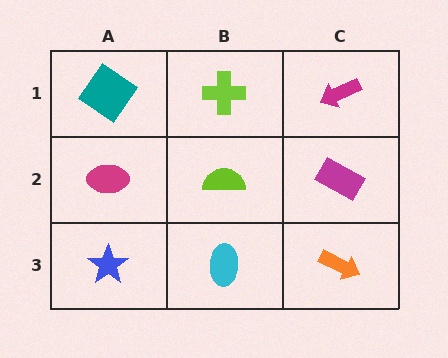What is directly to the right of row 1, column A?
A lime cross.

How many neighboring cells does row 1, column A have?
2.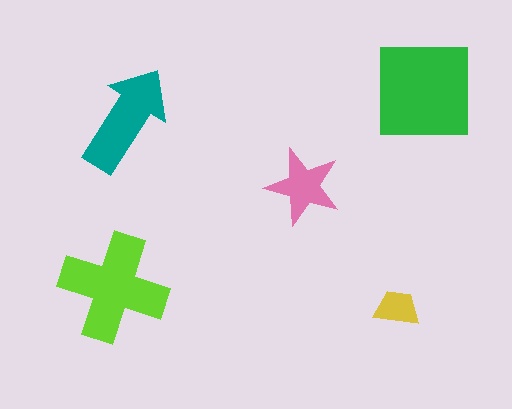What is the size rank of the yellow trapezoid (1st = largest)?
5th.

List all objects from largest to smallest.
The green square, the lime cross, the teal arrow, the pink star, the yellow trapezoid.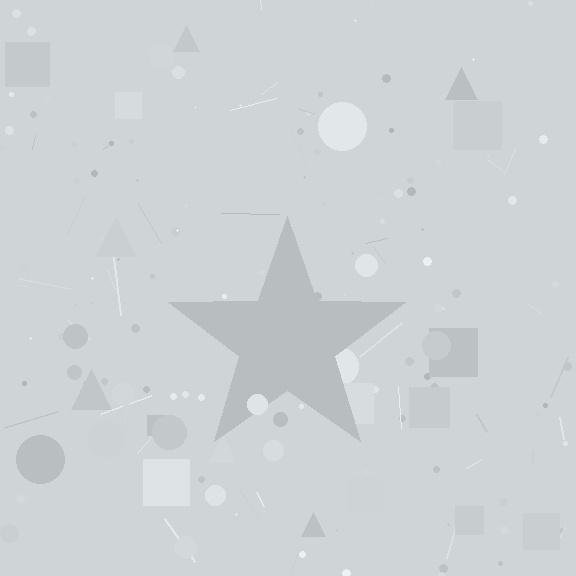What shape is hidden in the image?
A star is hidden in the image.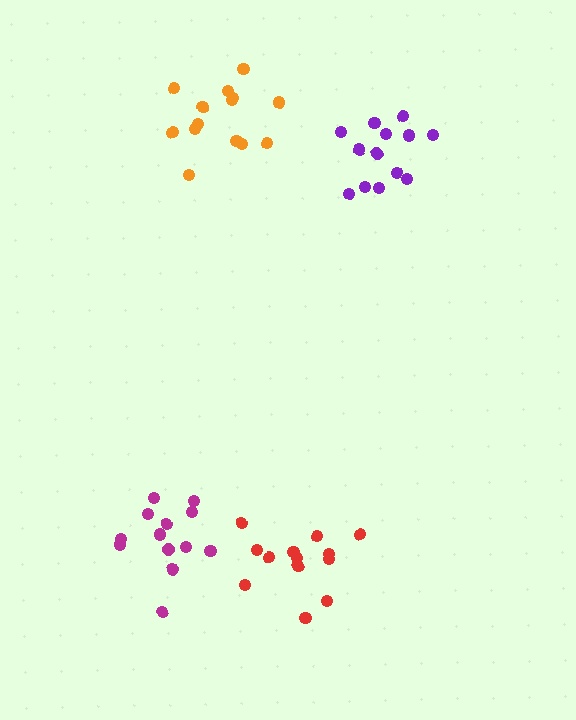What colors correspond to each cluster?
The clusters are colored: orange, magenta, purple, red.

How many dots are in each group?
Group 1: 14 dots, Group 2: 13 dots, Group 3: 13 dots, Group 4: 13 dots (53 total).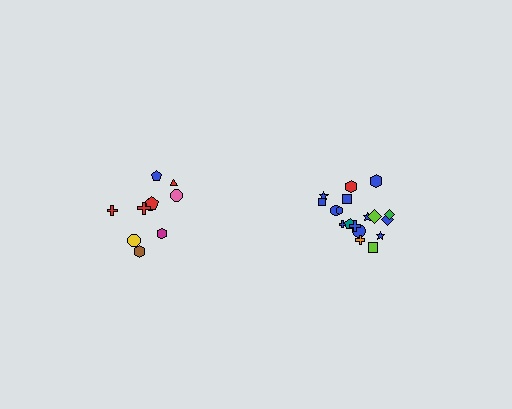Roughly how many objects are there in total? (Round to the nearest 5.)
Roughly 30 objects in total.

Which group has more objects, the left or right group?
The right group.